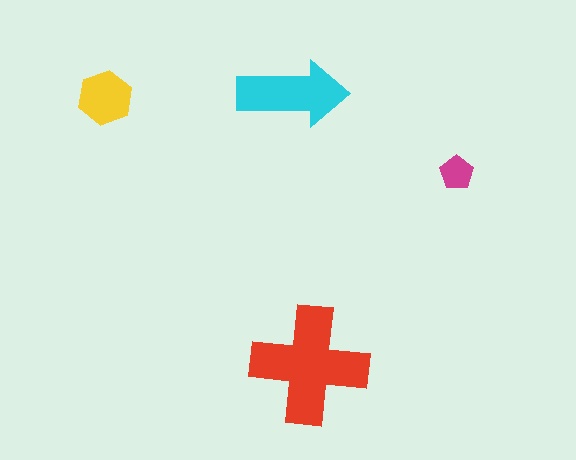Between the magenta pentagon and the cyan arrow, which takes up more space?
The cyan arrow.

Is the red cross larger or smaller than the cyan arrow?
Larger.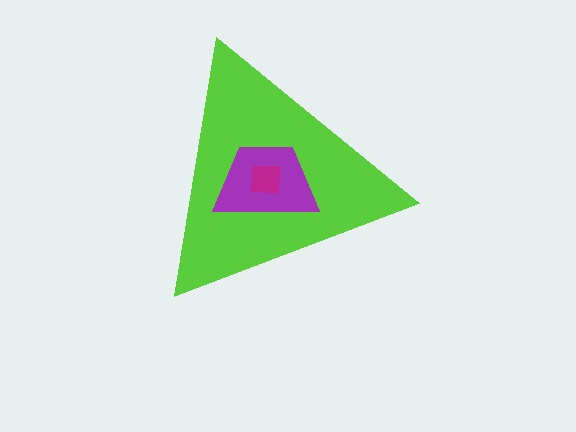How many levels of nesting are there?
3.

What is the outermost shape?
The lime triangle.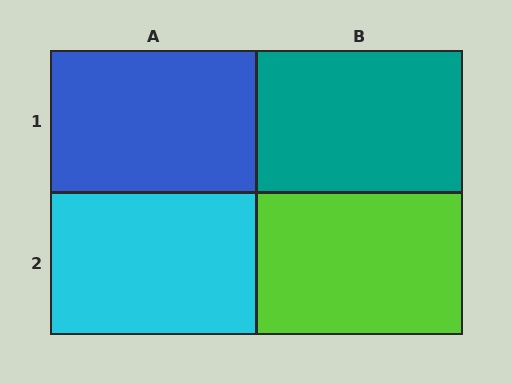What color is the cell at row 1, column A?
Blue.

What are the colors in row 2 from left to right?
Cyan, lime.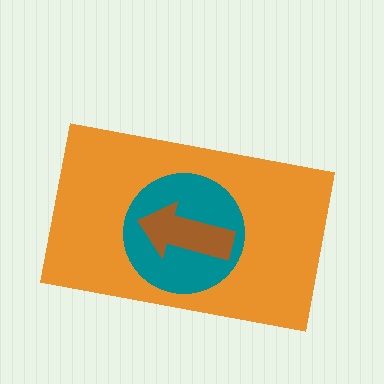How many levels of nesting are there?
3.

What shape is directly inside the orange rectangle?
The teal circle.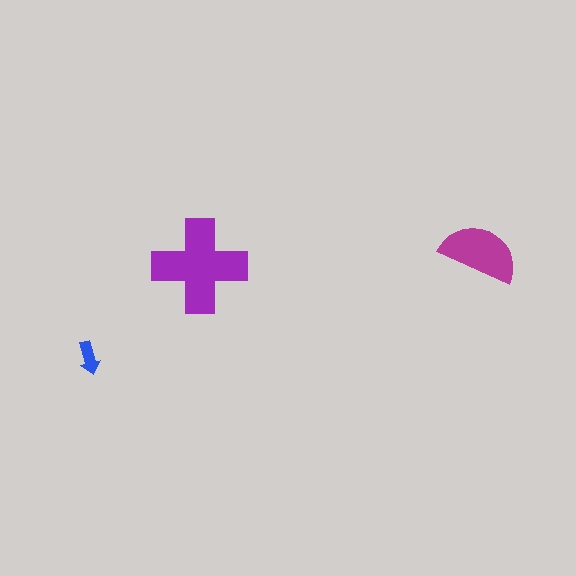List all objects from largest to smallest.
The purple cross, the magenta semicircle, the blue arrow.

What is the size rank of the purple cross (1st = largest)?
1st.